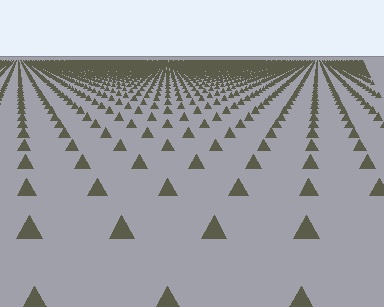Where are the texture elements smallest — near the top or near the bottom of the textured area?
Near the top.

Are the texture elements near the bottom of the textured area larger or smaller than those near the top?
Larger. Near the bottom, elements are closer to the viewer and appear at a bigger on-screen size.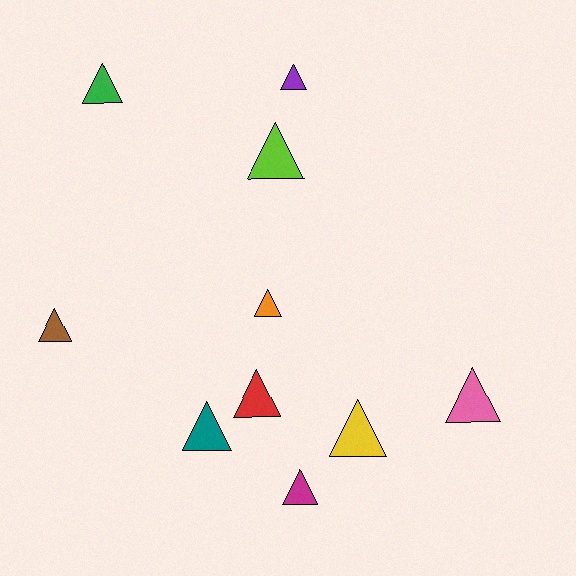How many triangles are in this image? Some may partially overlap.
There are 10 triangles.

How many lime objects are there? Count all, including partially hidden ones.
There is 1 lime object.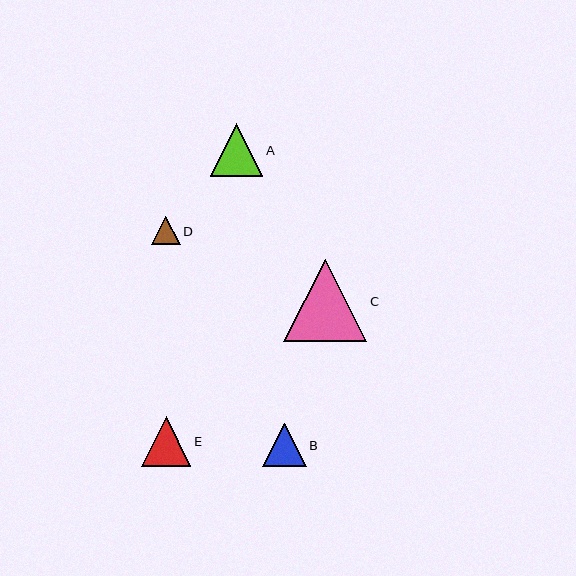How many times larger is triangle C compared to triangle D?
Triangle C is approximately 2.9 times the size of triangle D.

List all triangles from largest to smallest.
From largest to smallest: C, A, E, B, D.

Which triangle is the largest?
Triangle C is the largest with a size of approximately 83 pixels.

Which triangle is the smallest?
Triangle D is the smallest with a size of approximately 28 pixels.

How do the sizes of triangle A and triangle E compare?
Triangle A and triangle E are approximately the same size.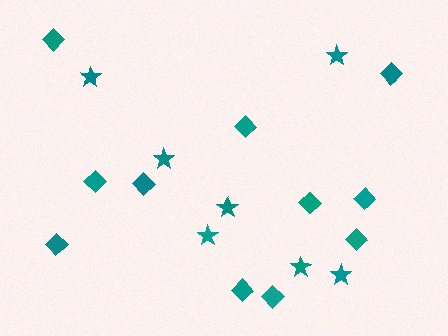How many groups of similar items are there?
There are 2 groups: one group of diamonds (11) and one group of stars (7).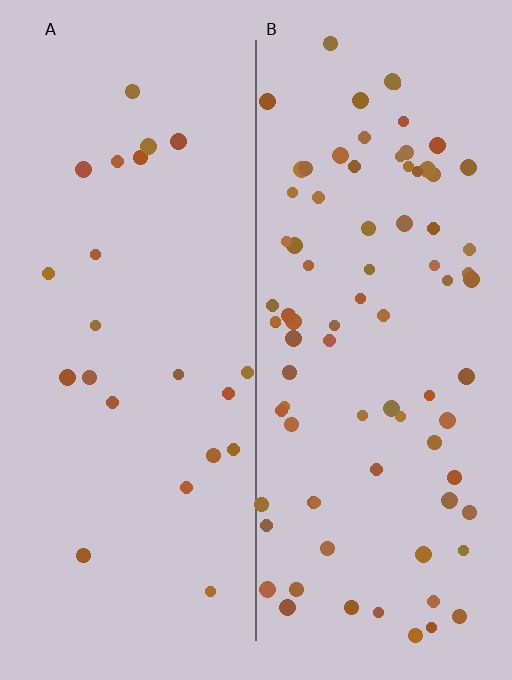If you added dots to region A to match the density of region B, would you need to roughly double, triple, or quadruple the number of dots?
Approximately quadruple.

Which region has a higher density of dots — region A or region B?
B (the right).